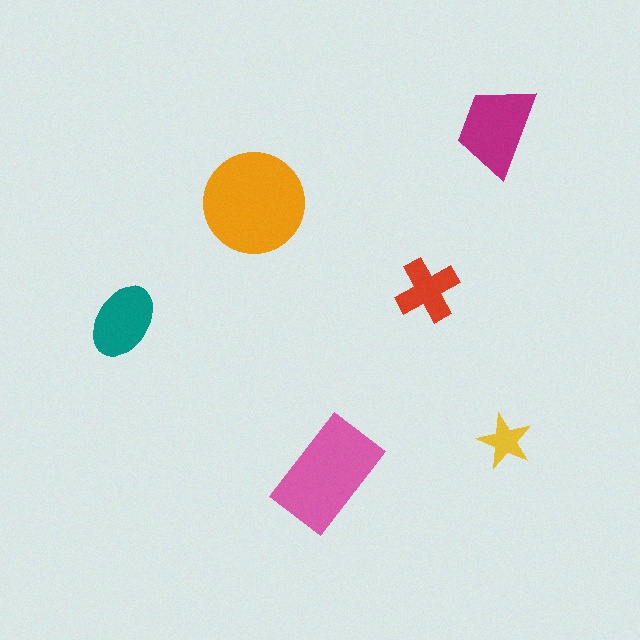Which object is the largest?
The orange circle.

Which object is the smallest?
The yellow star.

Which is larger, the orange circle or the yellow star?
The orange circle.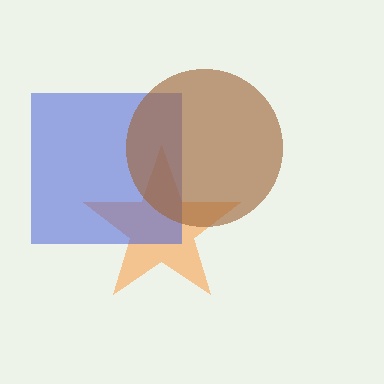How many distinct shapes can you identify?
There are 3 distinct shapes: an orange star, a blue square, a brown circle.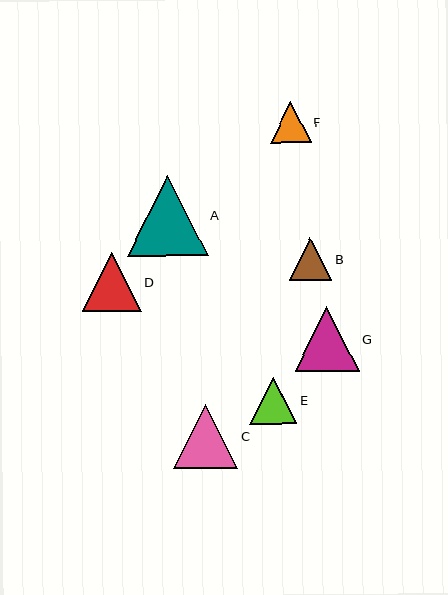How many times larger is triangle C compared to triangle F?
Triangle C is approximately 1.6 times the size of triangle F.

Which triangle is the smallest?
Triangle F is the smallest with a size of approximately 40 pixels.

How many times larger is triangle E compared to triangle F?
Triangle E is approximately 1.2 times the size of triangle F.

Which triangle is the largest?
Triangle A is the largest with a size of approximately 80 pixels.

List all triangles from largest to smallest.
From largest to smallest: A, C, G, D, E, B, F.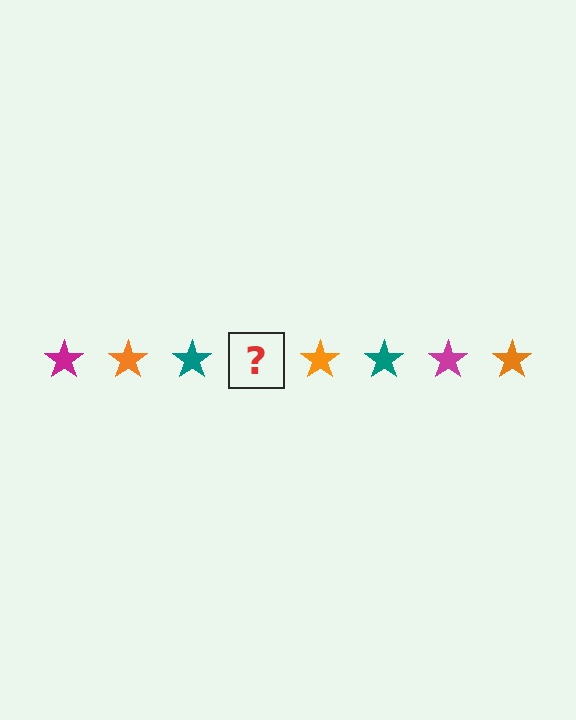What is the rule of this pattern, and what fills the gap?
The rule is that the pattern cycles through magenta, orange, teal stars. The gap should be filled with a magenta star.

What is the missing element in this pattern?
The missing element is a magenta star.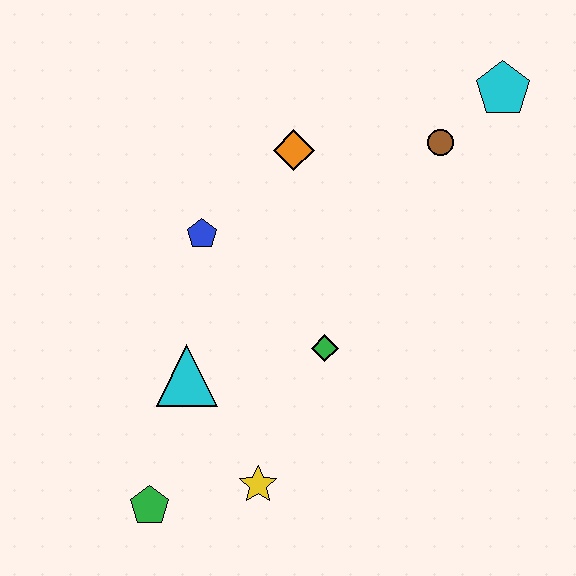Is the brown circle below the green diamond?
No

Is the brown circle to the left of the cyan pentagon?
Yes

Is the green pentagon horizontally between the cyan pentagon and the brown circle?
No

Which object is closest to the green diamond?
The cyan triangle is closest to the green diamond.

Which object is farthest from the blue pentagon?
The cyan pentagon is farthest from the blue pentagon.